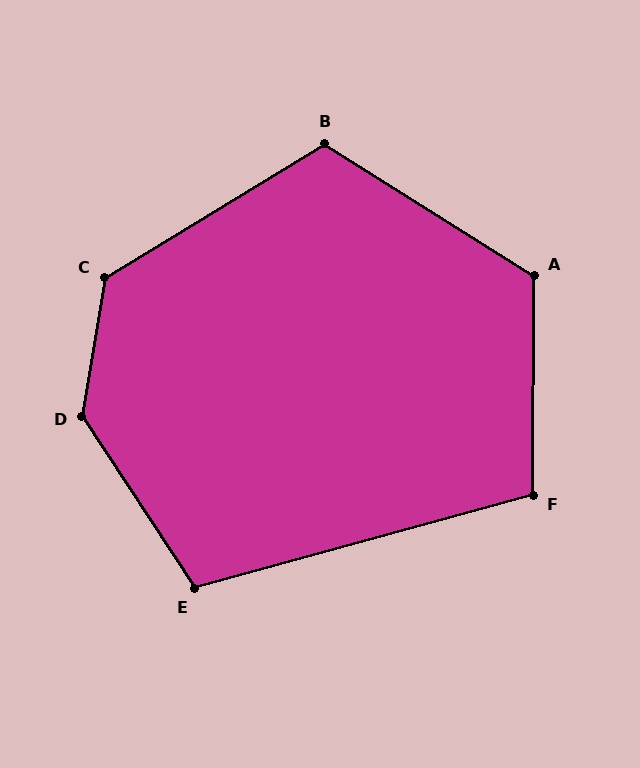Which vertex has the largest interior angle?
D, at approximately 138 degrees.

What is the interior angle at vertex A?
Approximately 122 degrees (obtuse).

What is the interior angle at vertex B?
Approximately 117 degrees (obtuse).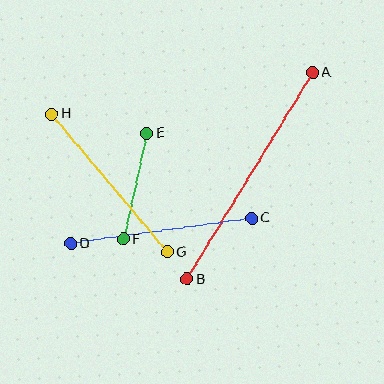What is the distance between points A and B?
The distance is approximately 241 pixels.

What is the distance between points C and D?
The distance is approximately 183 pixels.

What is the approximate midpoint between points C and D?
The midpoint is at approximately (161, 231) pixels.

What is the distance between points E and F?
The distance is approximately 108 pixels.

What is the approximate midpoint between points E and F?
The midpoint is at approximately (135, 187) pixels.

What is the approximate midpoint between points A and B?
The midpoint is at approximately (250, 176) pixels.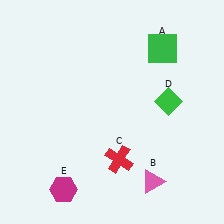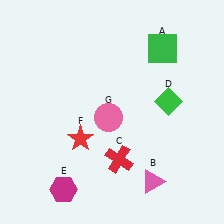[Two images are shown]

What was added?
A red star (F), a pink circle (G) were added in Image 2.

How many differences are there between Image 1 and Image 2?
There are 2 differences between the two images.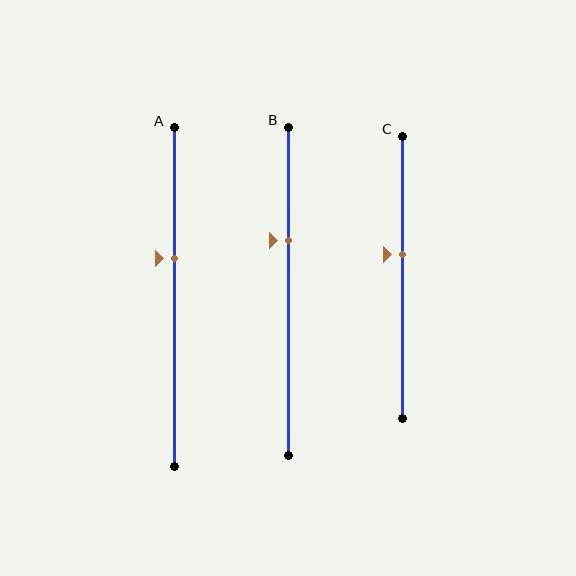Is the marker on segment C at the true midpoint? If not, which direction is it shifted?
No, the marker on segment C is shifted upward by about 8% of the segment length.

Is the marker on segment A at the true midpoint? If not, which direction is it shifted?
No, the marker on segment A is shifted upward by about 12% of the segment length.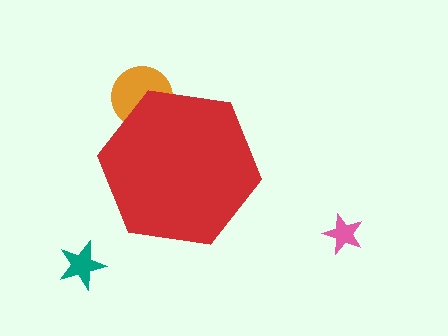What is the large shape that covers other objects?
A red hexagon.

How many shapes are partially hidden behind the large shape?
1 shape is partially hidden.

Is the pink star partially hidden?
No, the pink star is fully visible.